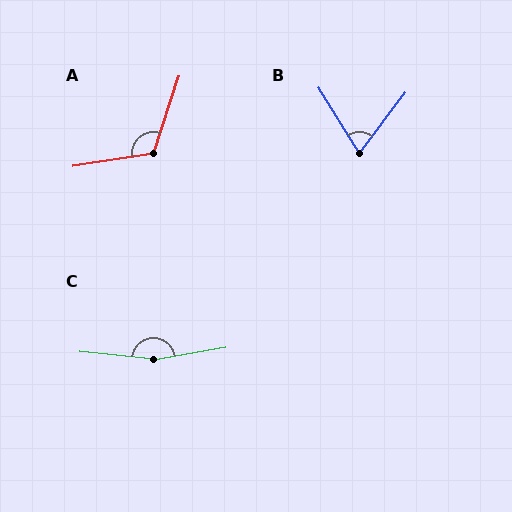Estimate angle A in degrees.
Approximately 117 degrees.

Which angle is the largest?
C, at approximately 165 degrees.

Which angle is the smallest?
B, at approximately 69 degrees.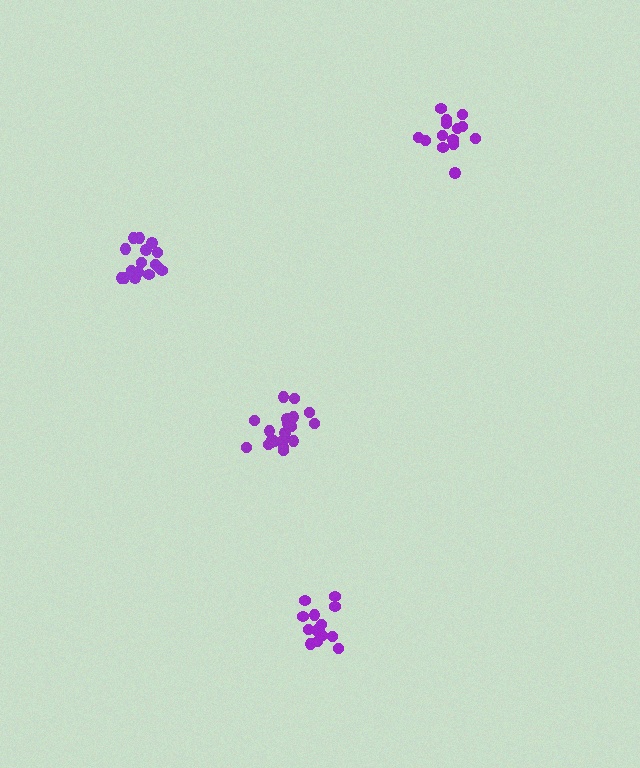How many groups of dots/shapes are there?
There are 4 groups.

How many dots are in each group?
Group 1: 14 dots, Group 2: 20 dots, Group 3: 16 dots, Group 4: 14 dots (64 total).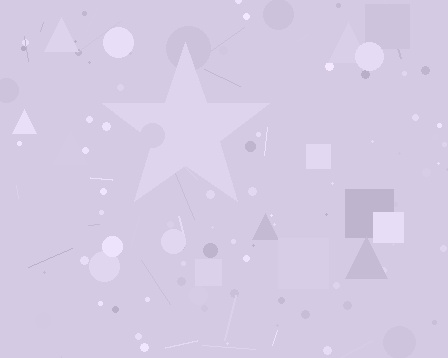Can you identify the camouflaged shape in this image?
The camouflaged shape is a star.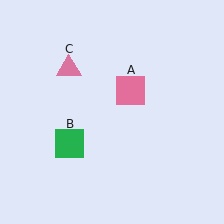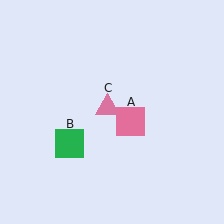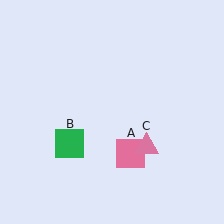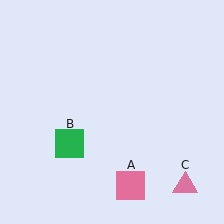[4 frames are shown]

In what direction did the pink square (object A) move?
The pink square (object A) moved down.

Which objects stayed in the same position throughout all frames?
Green square (object B) remained stationary.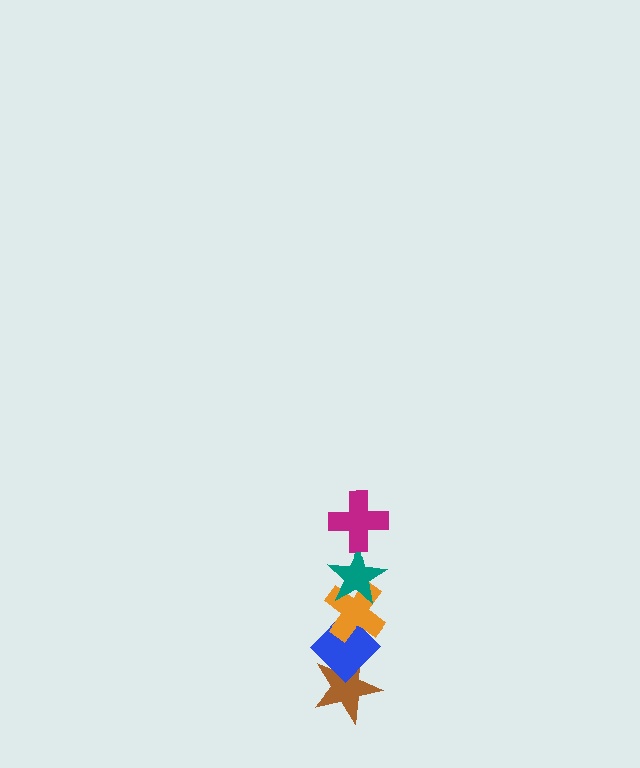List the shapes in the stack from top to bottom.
From top to bottom: the magenta cross, the teal star, the orange cross, the blue diamond, the brown star.